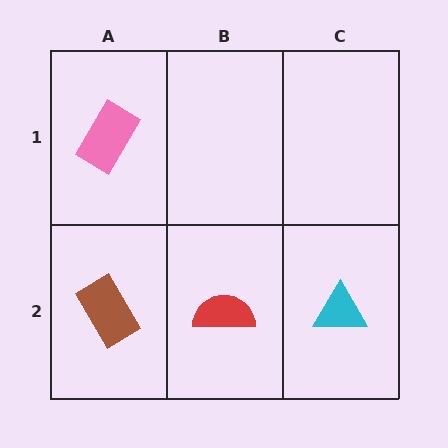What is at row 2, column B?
A red semicircle.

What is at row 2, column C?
A cyan triangle.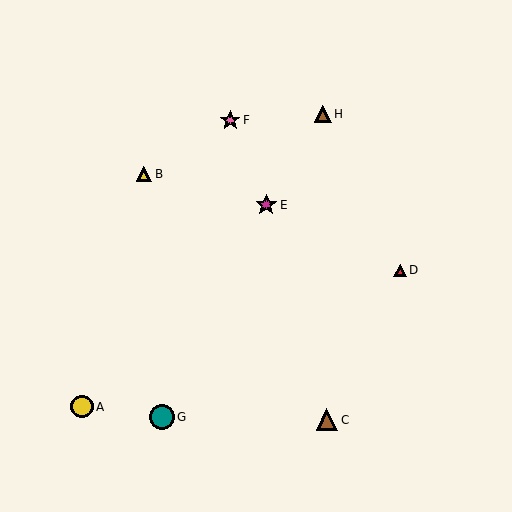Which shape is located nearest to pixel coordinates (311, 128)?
The brown triangle (labeled H) at (323, 114) is nearest to that location.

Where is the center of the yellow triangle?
The center of the yellow triangle is at (144, 174).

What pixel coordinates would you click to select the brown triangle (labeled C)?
Click at (327, 420) to select the brown triangle C.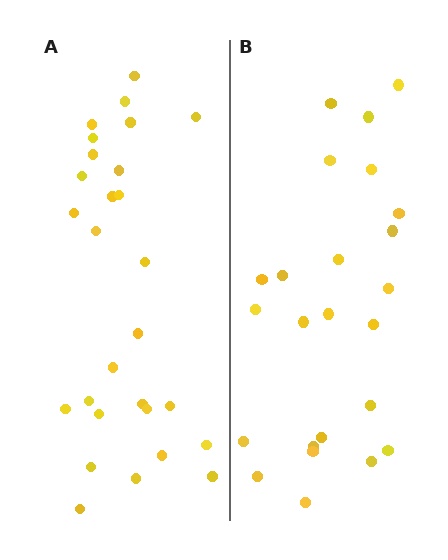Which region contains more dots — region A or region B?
Region A (the left region) has more dots.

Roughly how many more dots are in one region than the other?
Region A has about 4 more dots than region B.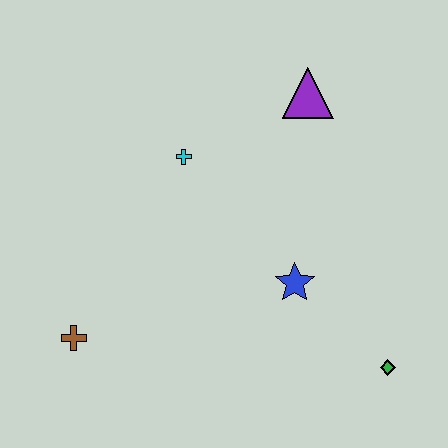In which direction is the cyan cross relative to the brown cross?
The cyan cross is above the brown cross.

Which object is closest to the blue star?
The green diamond is closest to the blue star.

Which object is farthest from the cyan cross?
The green diamond is farthest from the cyan cross.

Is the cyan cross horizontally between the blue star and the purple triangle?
No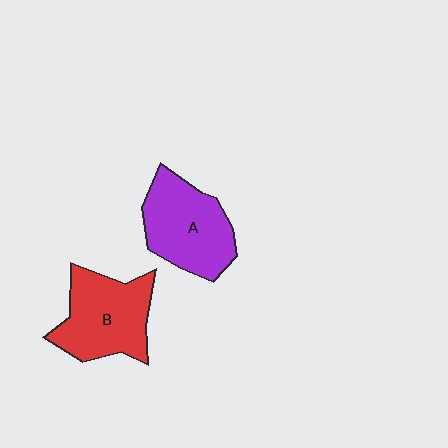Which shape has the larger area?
Shape B (red).